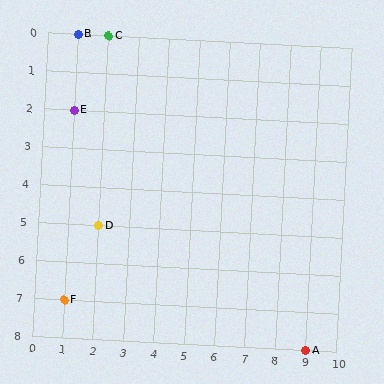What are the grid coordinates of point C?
Point C is at grid coordinates (2, 0).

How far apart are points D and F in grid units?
Points D and F are 1 column and 2 rows apart (about 2.2 grid units diagonally).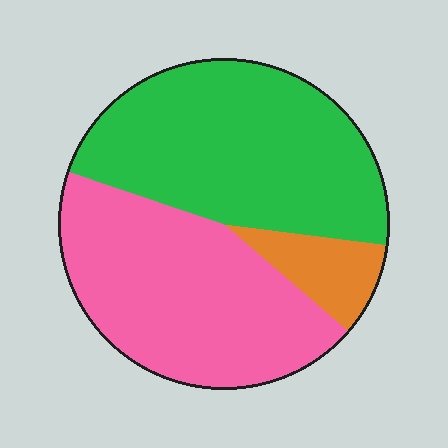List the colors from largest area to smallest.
From largest to smallest: green, pink, orange.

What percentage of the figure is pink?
Pink covers 44% of the figure.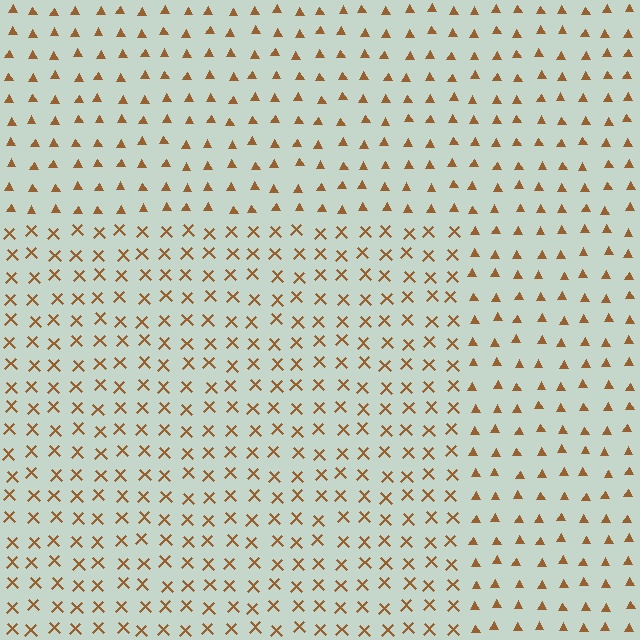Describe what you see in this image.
The image is filled with small brown elements arranged in a uniform grid. A rectangle-shaped region contains X marks, while the surrounding area contains triangles. The boundary is defined purely by the change in element shape.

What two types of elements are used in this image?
The image uses X marks inside the rectangle region and triangles outside it.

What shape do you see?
I see a rectangle.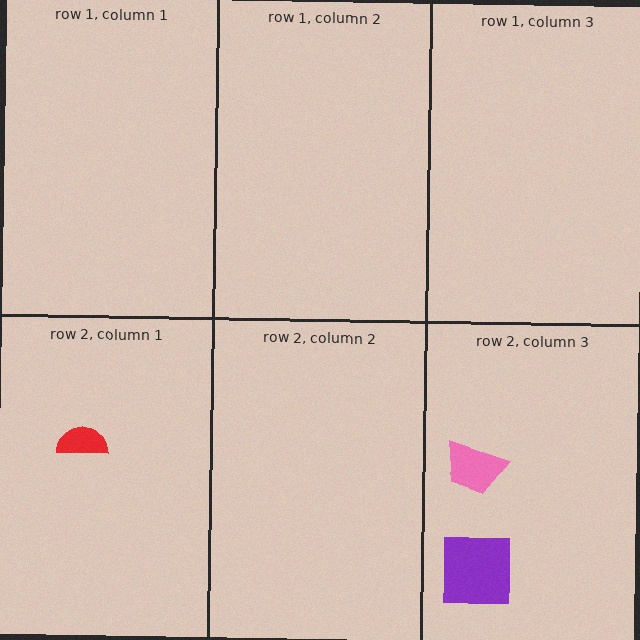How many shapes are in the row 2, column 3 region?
2.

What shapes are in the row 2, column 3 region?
The pink trapezoid, the purple square.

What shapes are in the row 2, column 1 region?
The red semicircle.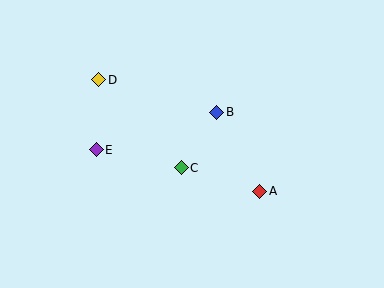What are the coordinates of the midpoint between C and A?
The midpoint between C and A is at (220, 179).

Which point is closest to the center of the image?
Point C at (181, 168) is closest to the center.